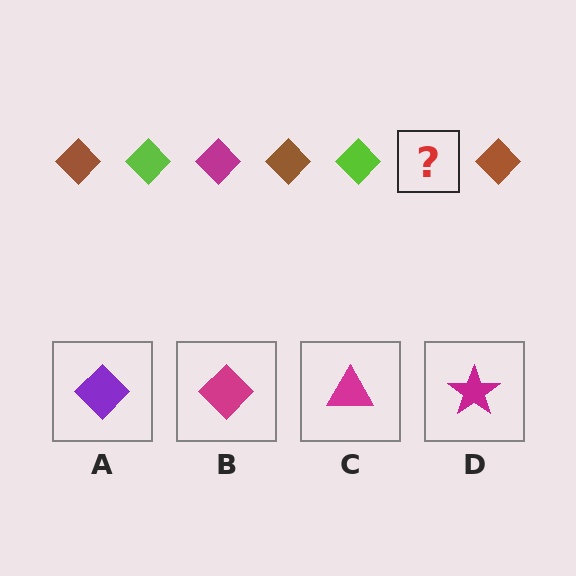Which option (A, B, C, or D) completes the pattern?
B.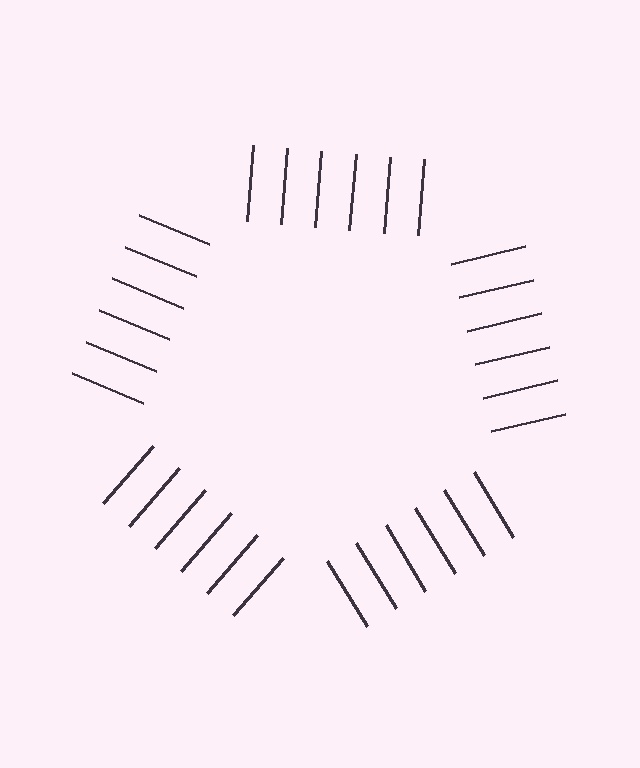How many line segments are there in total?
30 — 6 along each of the 5 edges.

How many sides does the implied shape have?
5 sides — the line-ends trace a pentagon.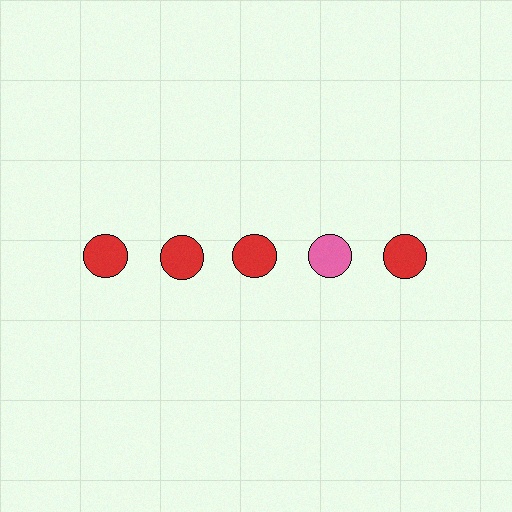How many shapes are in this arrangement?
There are 5 shapes arranged in a grid pattern.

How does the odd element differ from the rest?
It has a different color: pink instead of red.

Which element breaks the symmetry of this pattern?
The pink circle in the top row, second from right column breaks the symmetry. All other shapes are red circles.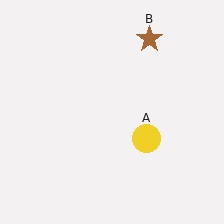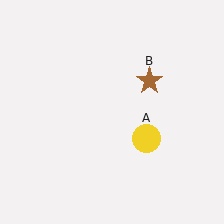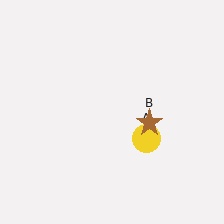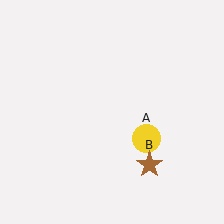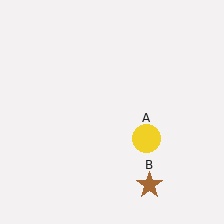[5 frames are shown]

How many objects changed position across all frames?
1 object changed position: brown star (object B).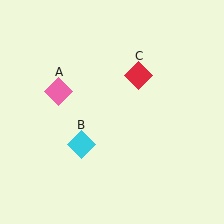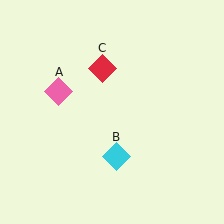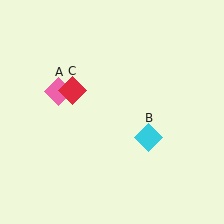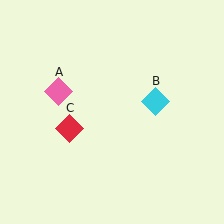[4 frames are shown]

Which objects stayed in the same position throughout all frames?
Pink diamond (object A) remained stationary.